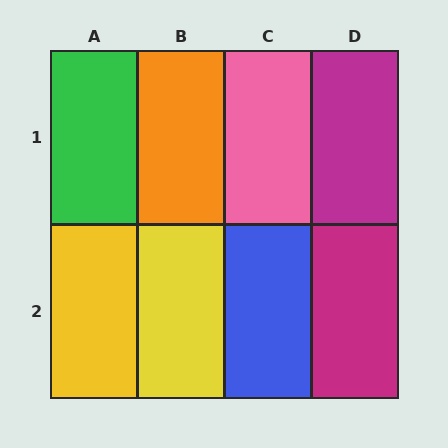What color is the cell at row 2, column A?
Yellow.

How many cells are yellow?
2 cells are yellow.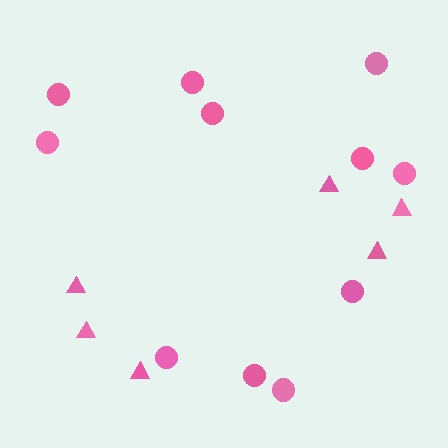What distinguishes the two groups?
There are 2 groups: one group of triangles (6) and one group of circles (11).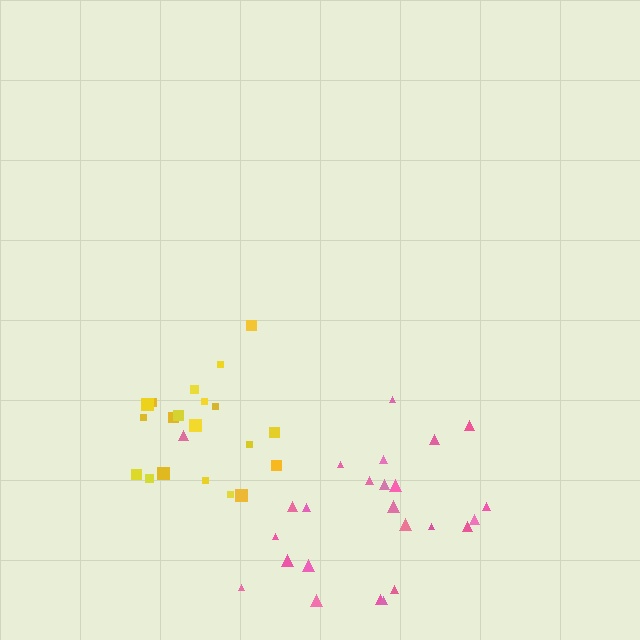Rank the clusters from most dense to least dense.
yellow, pink.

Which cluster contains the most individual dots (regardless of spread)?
Pink (25).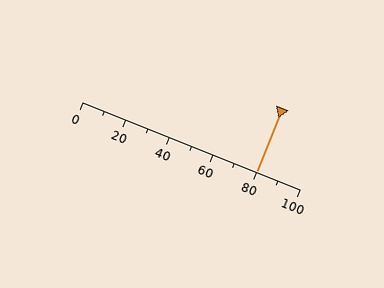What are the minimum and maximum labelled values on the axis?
The axis runs from 0 to 100.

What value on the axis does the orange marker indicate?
The marker indicates approximately 80.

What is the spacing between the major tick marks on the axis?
The major ticks are spaced 20 apart.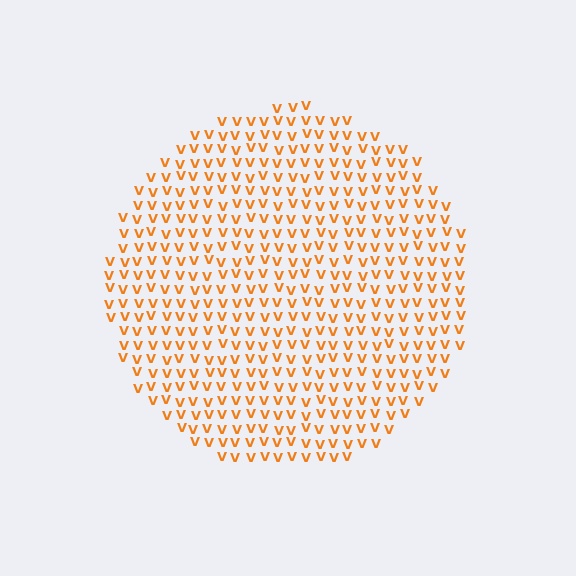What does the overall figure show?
The overall figure shows a circle.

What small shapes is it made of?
It is made of small letter V's.